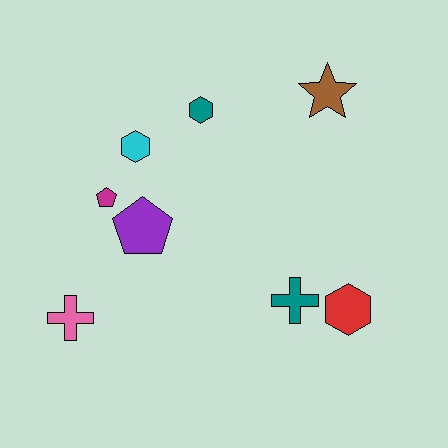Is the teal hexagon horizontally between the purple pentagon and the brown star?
Yes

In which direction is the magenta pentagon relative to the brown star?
The magenta pentagon is to the left of the brown star.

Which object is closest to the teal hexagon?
The cyan hexagon is closest to the teal hexagon.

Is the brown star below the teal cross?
No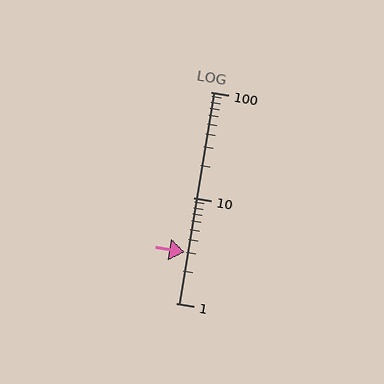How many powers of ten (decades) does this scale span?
The scale spans 2 decades, from 1 to 100.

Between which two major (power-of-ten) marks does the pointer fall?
The pointer is between 1 and 10.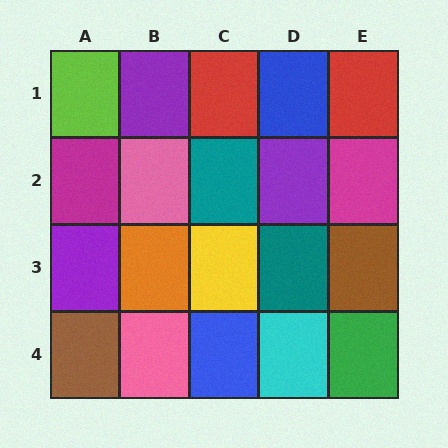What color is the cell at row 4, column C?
Blue.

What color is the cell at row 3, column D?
Teal.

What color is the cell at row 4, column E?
Green.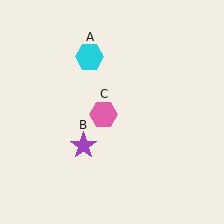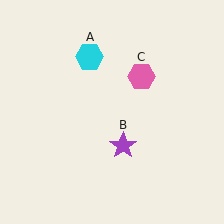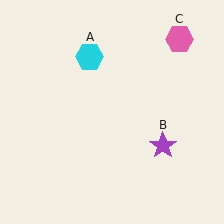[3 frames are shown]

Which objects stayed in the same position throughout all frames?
Cyan hexagon (object A) remained stationary.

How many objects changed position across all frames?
2 objects changed position: purple star (object B), pink hexagon (object C).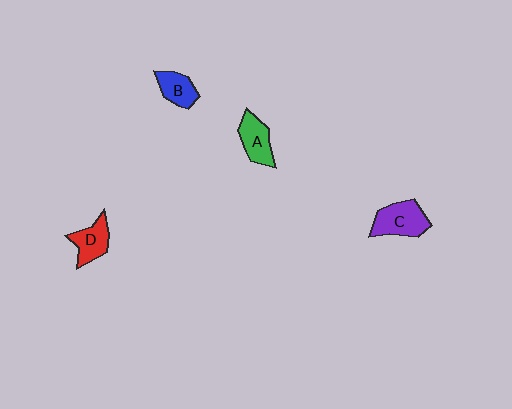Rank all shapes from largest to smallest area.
From largest to smallest: C (purple), A (green), D (red), B (blue).